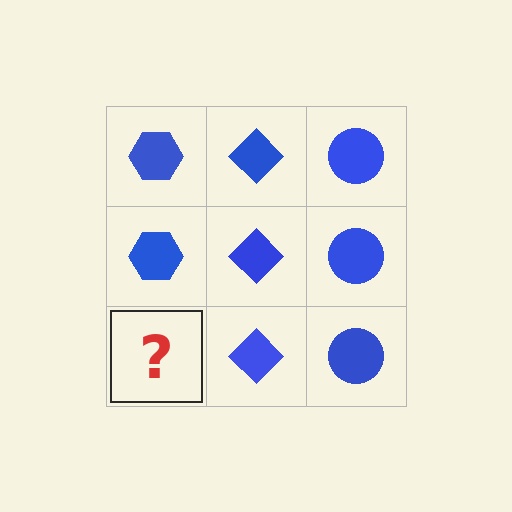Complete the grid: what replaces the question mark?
The question mark should be replaced with a blue hexagon.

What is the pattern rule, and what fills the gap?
The rule is that each column has a consistent shape. The gap should be filled with a blue hexagon.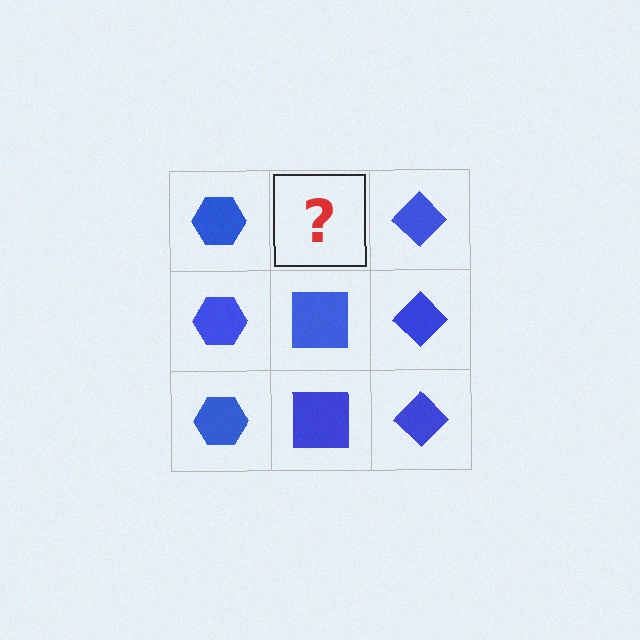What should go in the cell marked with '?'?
The missing cell should contain a blue square.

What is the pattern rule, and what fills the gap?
The rule is that each column has a consistent shape. The gap should be filled with a blue square.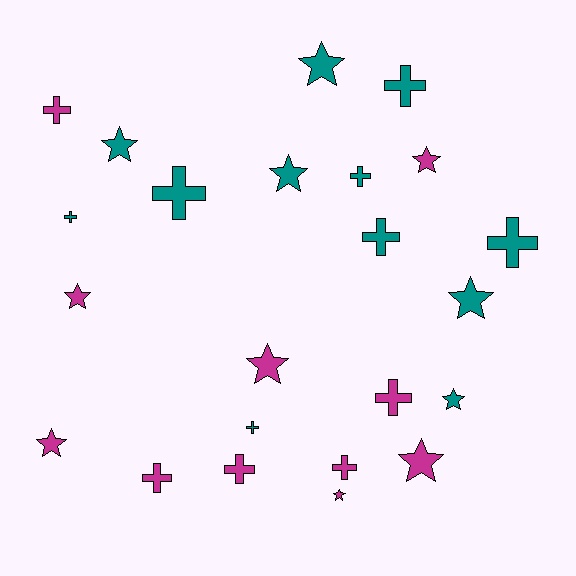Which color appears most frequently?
Teal, with 12 objects.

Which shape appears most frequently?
Cross, with 12 objects.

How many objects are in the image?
There are 23 objects.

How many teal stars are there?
There are 5 teal stars.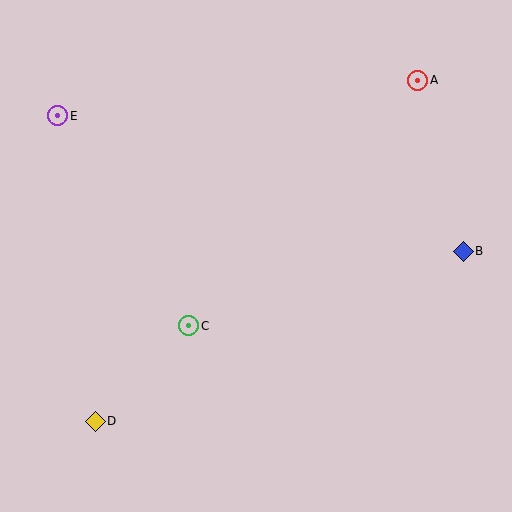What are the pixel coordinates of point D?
Point D is at (95, 421).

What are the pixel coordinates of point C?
Point C is at (189, 326).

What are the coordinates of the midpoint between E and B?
The midpoint between E and B is at (260, 184).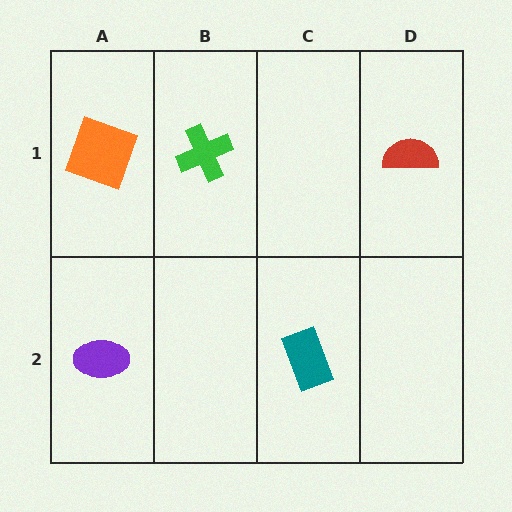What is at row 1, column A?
An orange square.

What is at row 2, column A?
A purple ellipse.